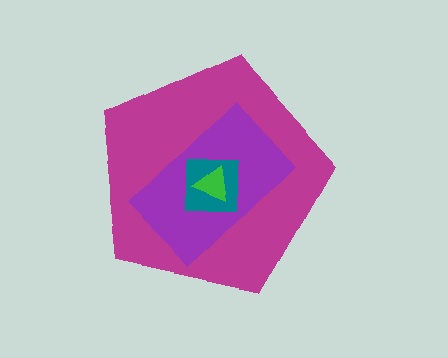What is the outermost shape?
The magenta pentagon.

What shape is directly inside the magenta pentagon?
The purple rectangle.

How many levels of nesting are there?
4.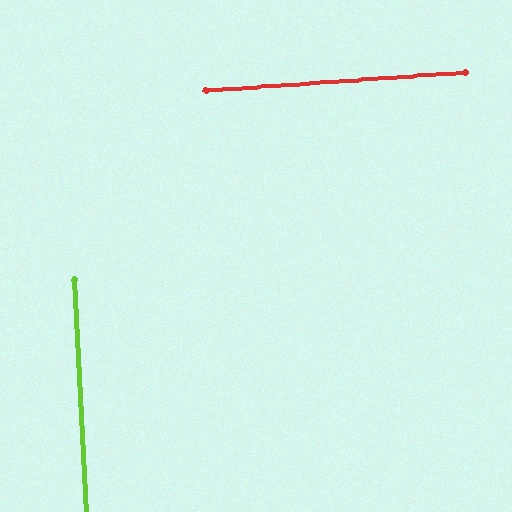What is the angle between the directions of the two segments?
Approximately 89 degrees.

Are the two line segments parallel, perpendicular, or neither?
Perpendicular — they meet at approximately 89°.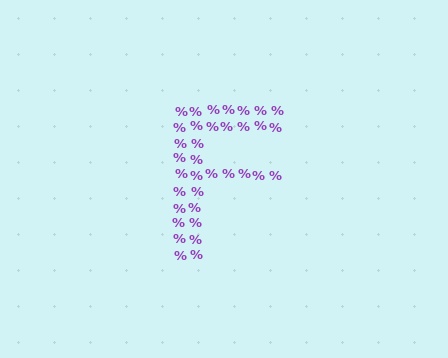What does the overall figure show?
The overall figure shows the letter F.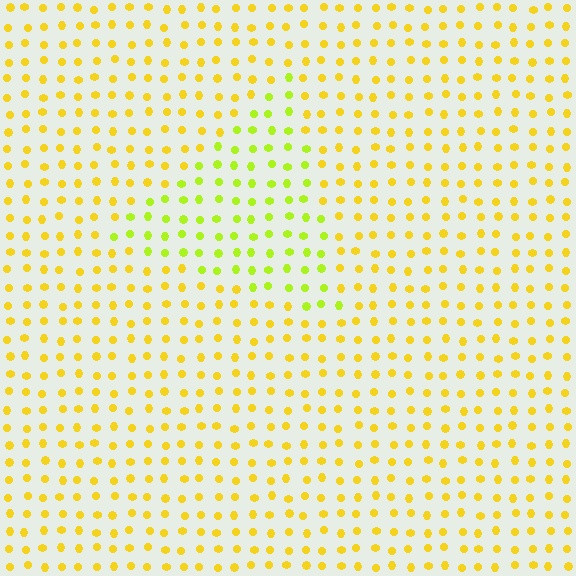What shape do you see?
I see a triangle.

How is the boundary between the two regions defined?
The boundary is defined purely by a slight shift in hue (about 30 degrees). Spacing, size, and orientation are identical on both sides.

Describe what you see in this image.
The image is filled with small yellow elements in a uniform arrangement. A triangle-shaped region is visible where the elements are tinted to a slightly different hue, forming a subtle color boundary.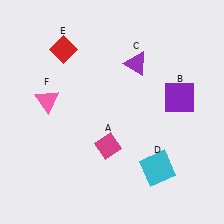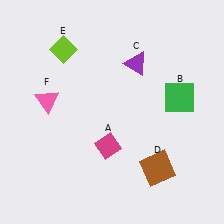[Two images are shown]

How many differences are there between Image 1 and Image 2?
There are 3 differences between the two images.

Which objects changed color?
B changed from purple to green. D changed from cyan to brown. E changed from red to lime.